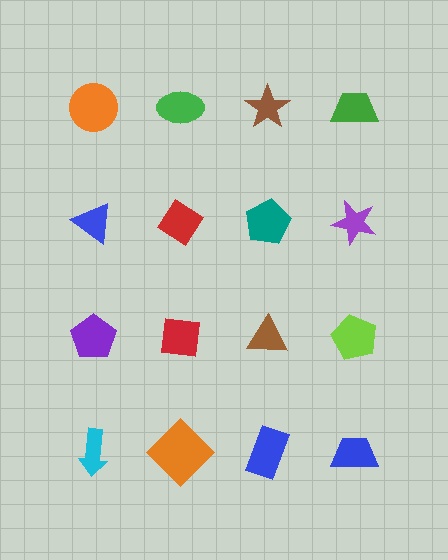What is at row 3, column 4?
A lime pentagon.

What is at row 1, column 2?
A green ellipse.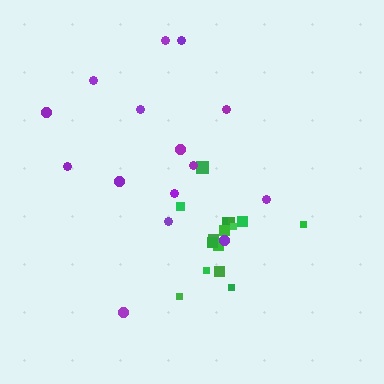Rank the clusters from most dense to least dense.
green, purple.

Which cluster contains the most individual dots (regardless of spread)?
Green (15).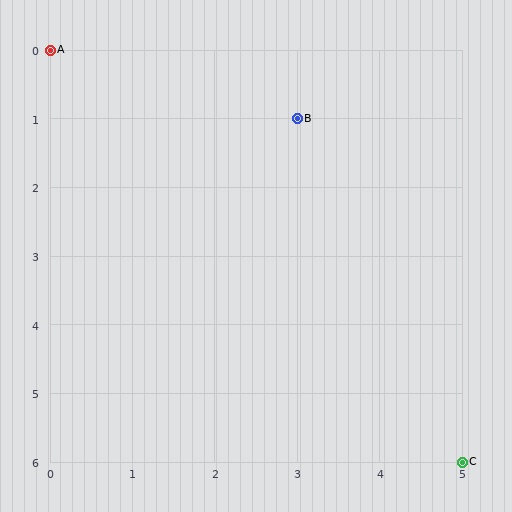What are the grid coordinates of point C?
Point C is at grid coordinates (5, 6).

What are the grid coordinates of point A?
Point A is at grid coordinates (0, 0).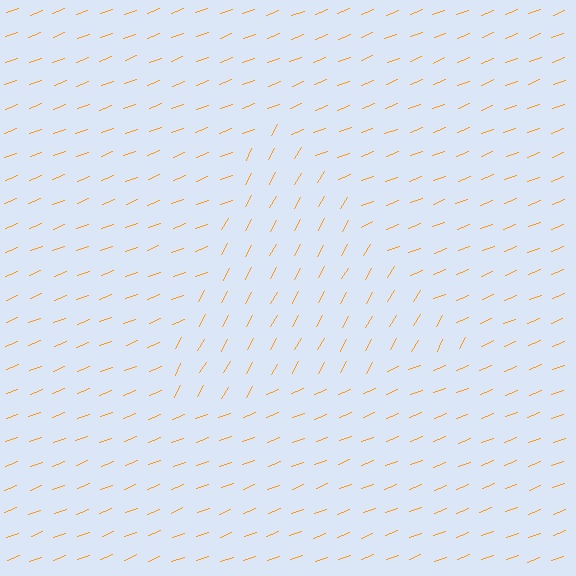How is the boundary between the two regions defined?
The boundary is defined purely by a change in line orientation (approximately 39 degrees difference). All lines are the same color and thickness.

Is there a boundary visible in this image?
Yes, there is a texture boundary formed by a change in line orientation.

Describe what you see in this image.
The image is filled with small orange line segments. A triangle region in the image has lines oriented differently from the surrounding lines, creating a visible texture boundary.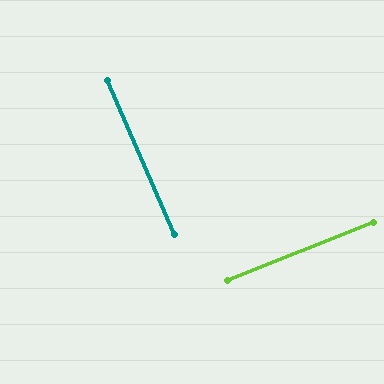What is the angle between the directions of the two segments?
Approximately 88 degrees.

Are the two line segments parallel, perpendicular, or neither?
Perpendicular — they meet at approximately 88°.